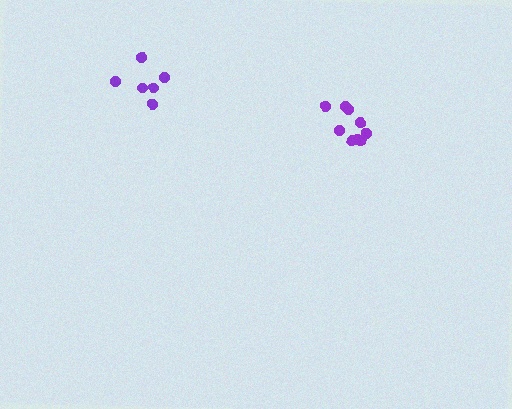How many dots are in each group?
Group 1: 6 dots, Group 2: 9 dots (15 total).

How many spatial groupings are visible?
There are 2 spatial groupings.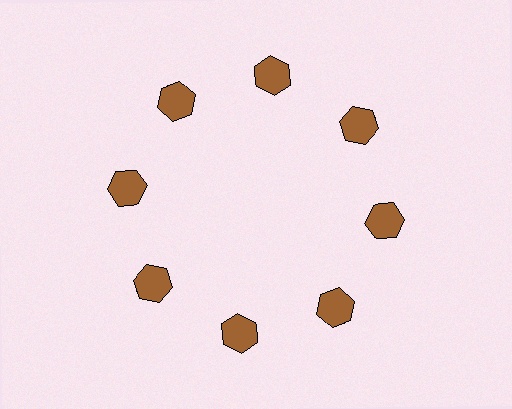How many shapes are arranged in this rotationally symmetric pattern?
There are 8 shapes, arranged in 8 groups of 1.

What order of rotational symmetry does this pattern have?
This pattern has 8-fold rotational symmetry.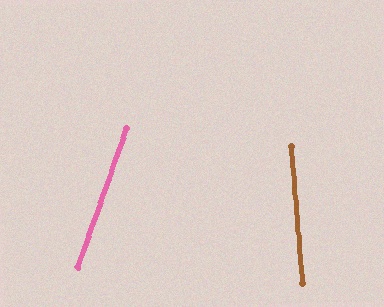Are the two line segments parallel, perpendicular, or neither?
Neither parallel nor perpendicular — they differ by about 24°.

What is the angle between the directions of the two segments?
Approximately 24 degrees.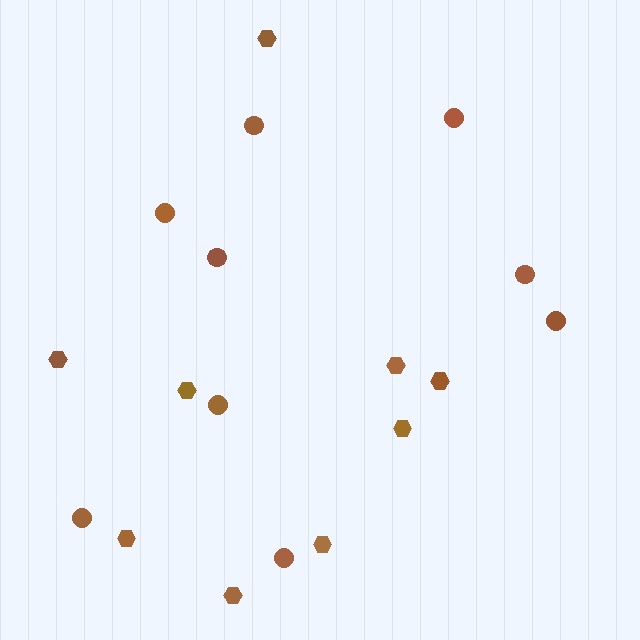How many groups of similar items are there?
There are 2 groups: one group of hexagons (9) and one group of circles (9).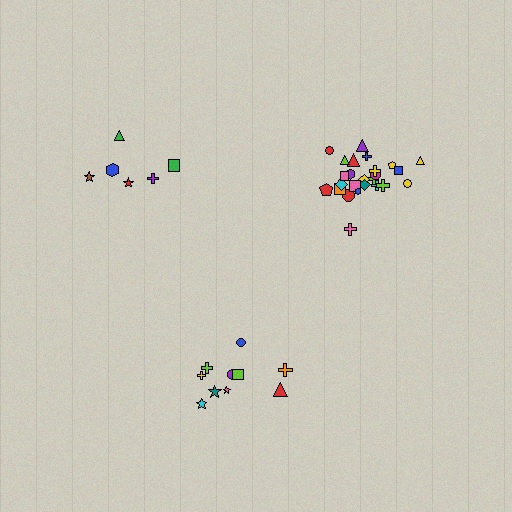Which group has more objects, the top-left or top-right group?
The top-right group.